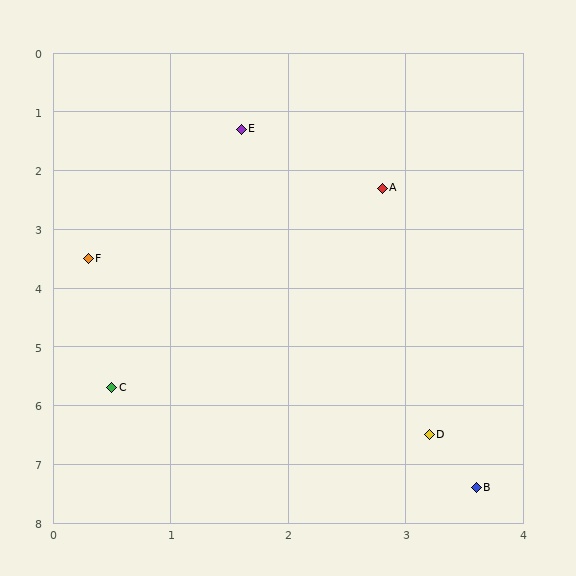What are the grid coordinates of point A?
Point A is at approximately (2.8, 2.3).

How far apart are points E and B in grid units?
Points E and B are about 6.4 grid units apart.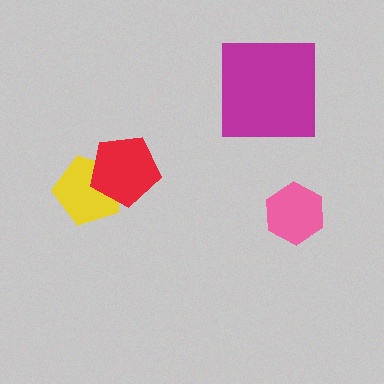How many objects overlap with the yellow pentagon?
1 object overlaps with the yellow pentagon.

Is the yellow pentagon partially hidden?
Yes, it is partially covered by another shape.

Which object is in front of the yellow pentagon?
The red pentagon is in front of the yellow pentagon.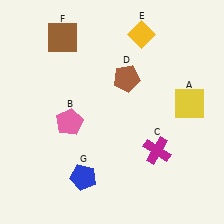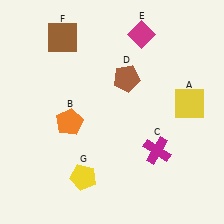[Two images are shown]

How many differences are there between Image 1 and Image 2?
There are 3 differences between the two images.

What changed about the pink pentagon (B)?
In Image 1, B is pink. In Image 2, it changed to orange.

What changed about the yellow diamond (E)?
In Image 1, E is yellow. In Image 2, it changed to magenta.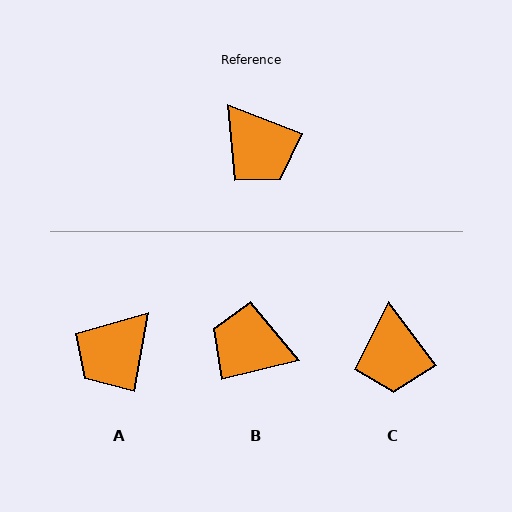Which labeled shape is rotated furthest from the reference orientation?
B, about 145 degrees away.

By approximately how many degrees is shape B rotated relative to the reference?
Approximately 145 degrees clockwise.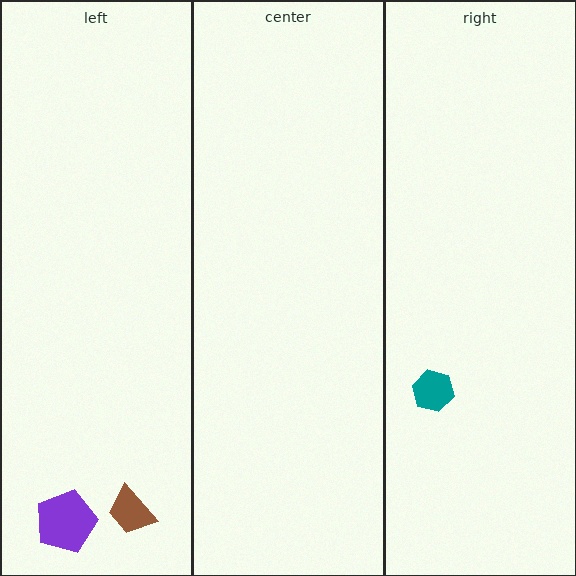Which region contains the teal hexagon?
The right region.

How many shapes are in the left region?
2.